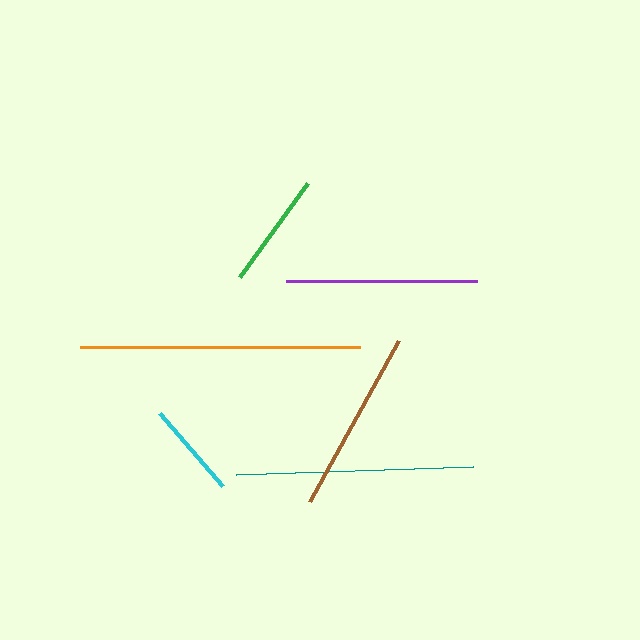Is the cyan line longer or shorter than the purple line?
The purple line is longer than the cyan line.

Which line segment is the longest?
The orange line is the longest at approximately 279 pixels.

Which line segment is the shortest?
The cyan line is the shortest at approximately 97 pixels.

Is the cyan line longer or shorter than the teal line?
The teal line is longer than the cyan line.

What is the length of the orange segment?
The orange segment is approximately 279 pixels long.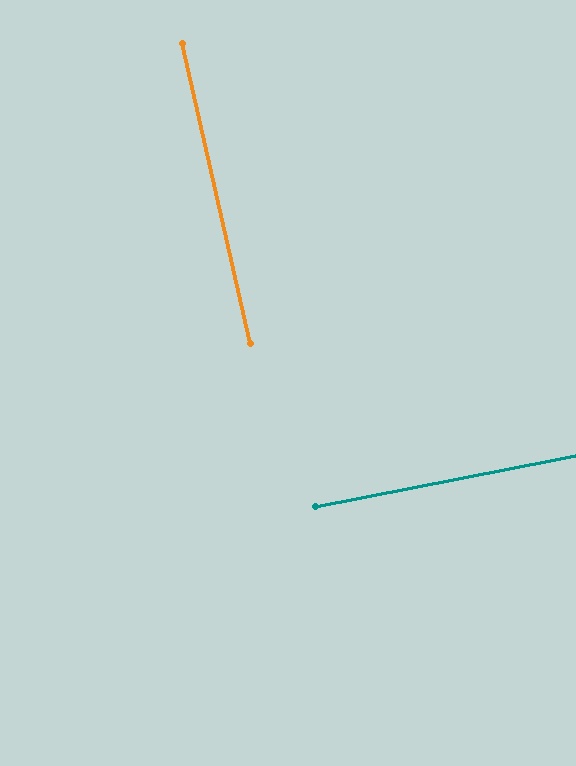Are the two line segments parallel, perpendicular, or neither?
Perpendicular — they meet at approximately 88°.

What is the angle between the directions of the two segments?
Approximately 88 degrees.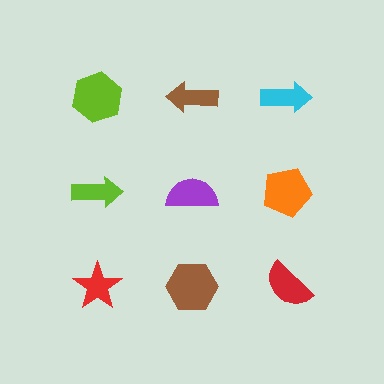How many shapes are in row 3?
3 shapes.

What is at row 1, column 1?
A lime hexagon.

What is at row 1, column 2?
A brown arrow.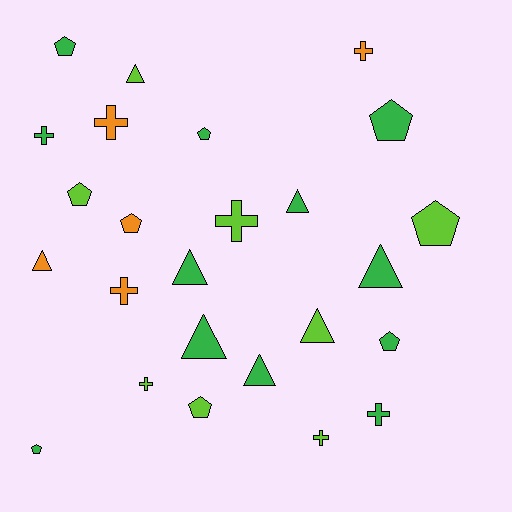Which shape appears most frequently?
Pentagon, with 9 objects.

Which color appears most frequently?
Green, with 12 objects.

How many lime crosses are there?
There are 3 lime crosses.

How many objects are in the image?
There are 25 objects.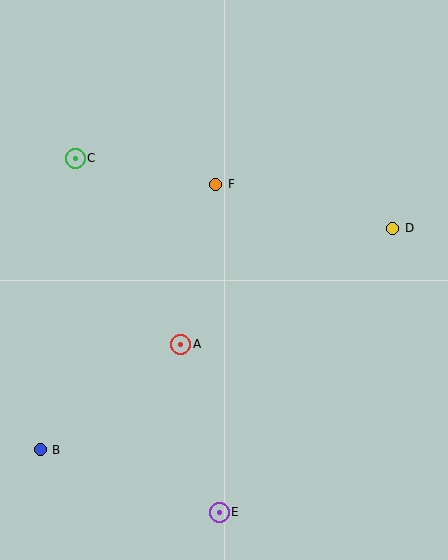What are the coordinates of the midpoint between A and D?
The midpoint between A and D is at (287, 286).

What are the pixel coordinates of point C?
Point C is at (75, 158).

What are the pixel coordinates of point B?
Point B is at (40, 450).